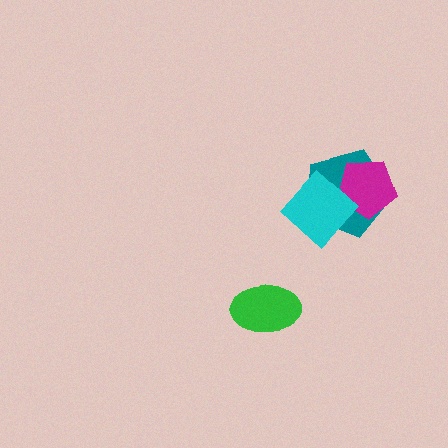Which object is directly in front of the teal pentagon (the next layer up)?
The magenta pentagon is directly in front of the teal pentagon.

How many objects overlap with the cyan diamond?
2 objects overlap with the cyan diamond.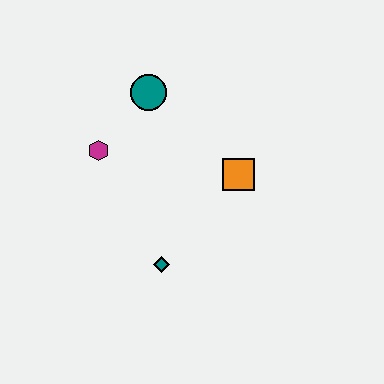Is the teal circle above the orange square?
Yes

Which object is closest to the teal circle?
The magenta hexagon is closest to the teal circle.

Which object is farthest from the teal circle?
The teal diamond is farthest from the teal circle.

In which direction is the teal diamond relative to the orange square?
The teal diamond is below the orange square.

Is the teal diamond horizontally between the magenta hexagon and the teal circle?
No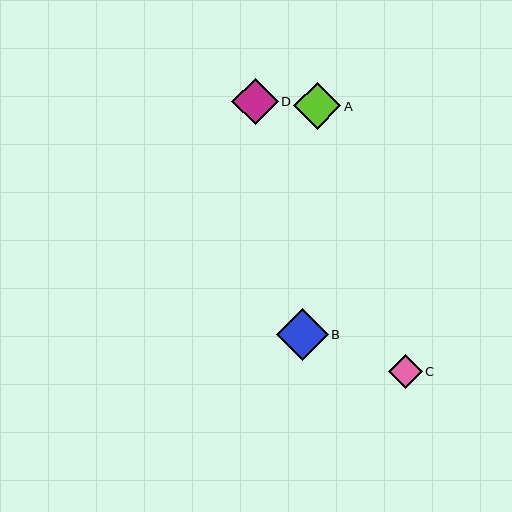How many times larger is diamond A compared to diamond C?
Diamond A is approximately 1.4 times the size of diamond C.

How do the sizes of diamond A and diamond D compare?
Diamond A and diamond D are approximately the same size.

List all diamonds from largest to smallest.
From largest to smallest: B, A, D, C.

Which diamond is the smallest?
Diamond C is the smallest with a size of approximately 34 pixels.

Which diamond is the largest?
Diamond B is the largest with a size of approximately 52 pixels.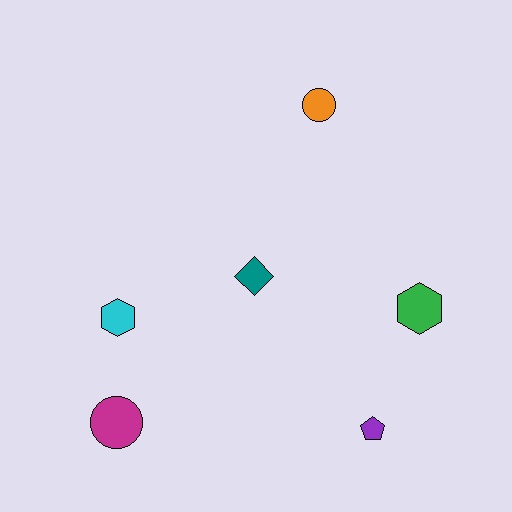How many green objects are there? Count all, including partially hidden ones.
There is 1 green object.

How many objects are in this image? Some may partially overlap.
There are 6 objects.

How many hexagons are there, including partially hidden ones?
There are 2 hexagons.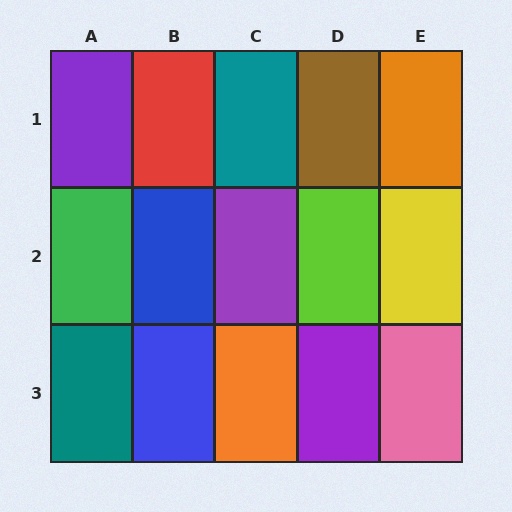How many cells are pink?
1 cell is pink.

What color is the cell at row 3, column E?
Pink.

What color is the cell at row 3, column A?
Teal.